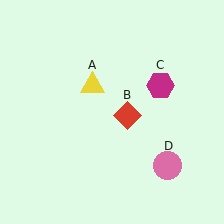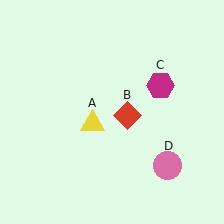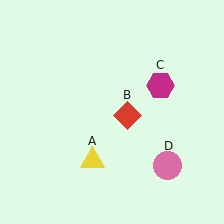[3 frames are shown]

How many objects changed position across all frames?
1 object changed position: yellow triangle (object A).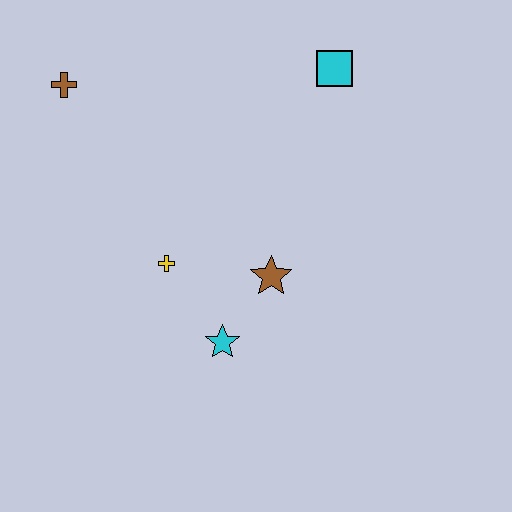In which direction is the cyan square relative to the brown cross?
The cyan square is to the right of the brown cross.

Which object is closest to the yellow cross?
The cyan star is closest to the yellow cross.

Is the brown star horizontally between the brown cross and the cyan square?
Yes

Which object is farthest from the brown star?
The brown cross is farthest from the brown star.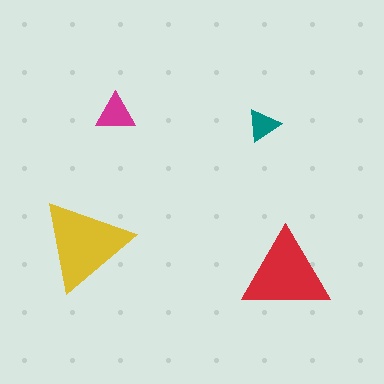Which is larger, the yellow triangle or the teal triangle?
The yellow one.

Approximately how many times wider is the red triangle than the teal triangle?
About 2.5 times wider.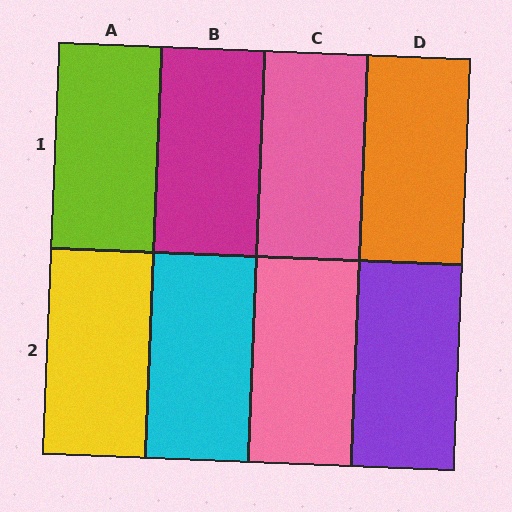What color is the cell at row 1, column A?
Lime.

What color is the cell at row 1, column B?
Magenta.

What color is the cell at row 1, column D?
Orange.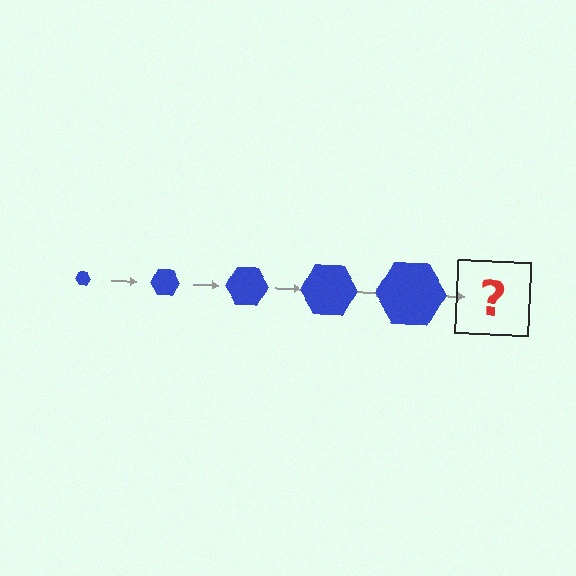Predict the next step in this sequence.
The next step is a blue hexagon, larger than the previous one.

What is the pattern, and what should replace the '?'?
The pattern is that the hexagon gets progressively larger each step. The '?' should be a blue hexagon, larger than the previous one.